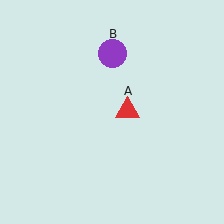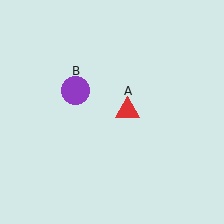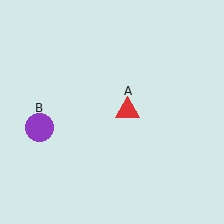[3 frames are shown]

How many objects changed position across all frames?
1 object changed position: purple circle (object B).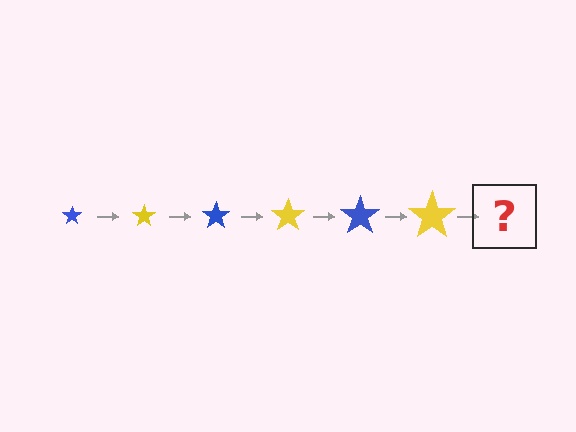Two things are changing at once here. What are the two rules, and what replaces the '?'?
The two rules are that the star grows larger each step and the color cycles through blue and yellow. The '?' should be a blue star, larger than the previous one.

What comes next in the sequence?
The next element should be a blue star, larger than the previous one.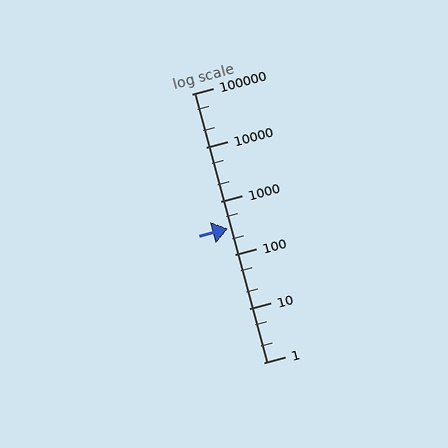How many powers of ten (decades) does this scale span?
The scale spans 5 decades, from 1 to 100000.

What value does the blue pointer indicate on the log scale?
The pointer indicates approximately 310.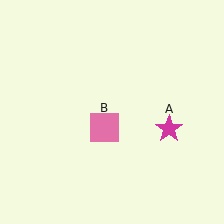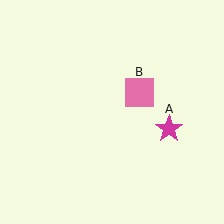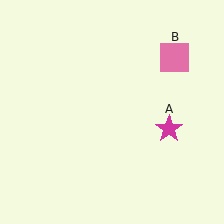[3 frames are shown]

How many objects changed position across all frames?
1 object changed position: pink square (object B).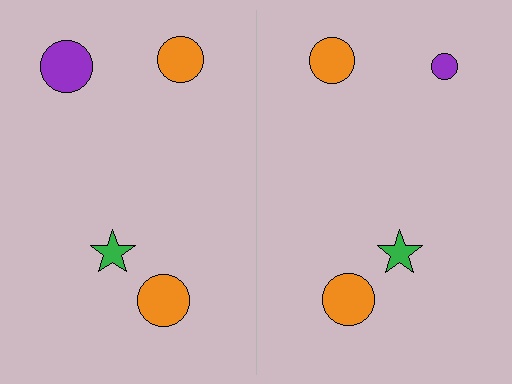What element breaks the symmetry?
The purple circle on the right side has a different size than its mirror counterpart.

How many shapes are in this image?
There are 8 shapes in this image.